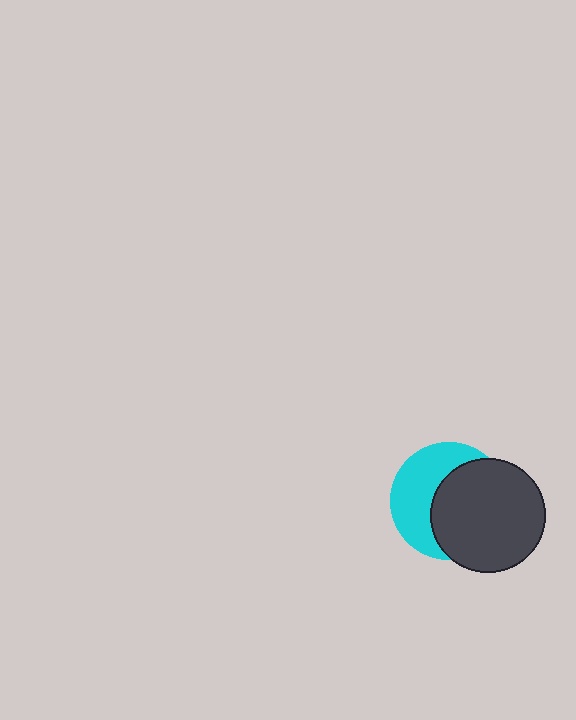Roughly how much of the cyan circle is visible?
About half of it is visible (roughly 46%).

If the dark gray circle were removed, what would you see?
You would see the complete cyan circle.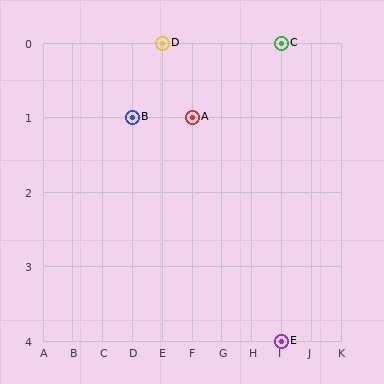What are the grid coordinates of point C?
Point C is at grid coordinates (I, 0).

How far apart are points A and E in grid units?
Points A and E are 3 columns and 3 rows apart (about 4.2 grid units diagonally).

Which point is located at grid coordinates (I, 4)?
Point E is at (I, 4).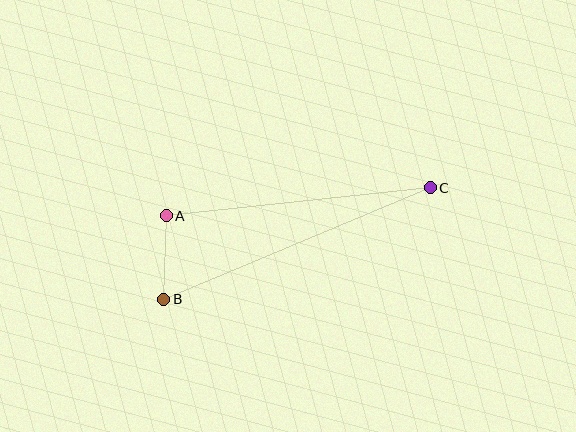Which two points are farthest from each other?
Points B and C are farthest from each other.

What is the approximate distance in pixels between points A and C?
The distance between A and C is approximately 266 pixels.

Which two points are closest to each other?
Points A and B are closest to each other.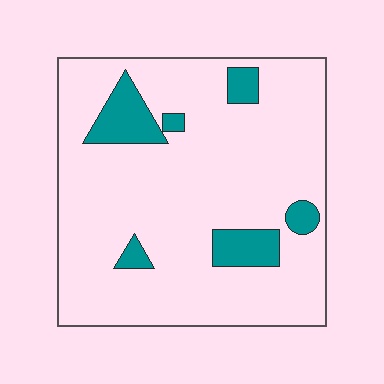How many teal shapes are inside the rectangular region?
6.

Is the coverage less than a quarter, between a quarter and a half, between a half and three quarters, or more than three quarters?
Less than a quarter.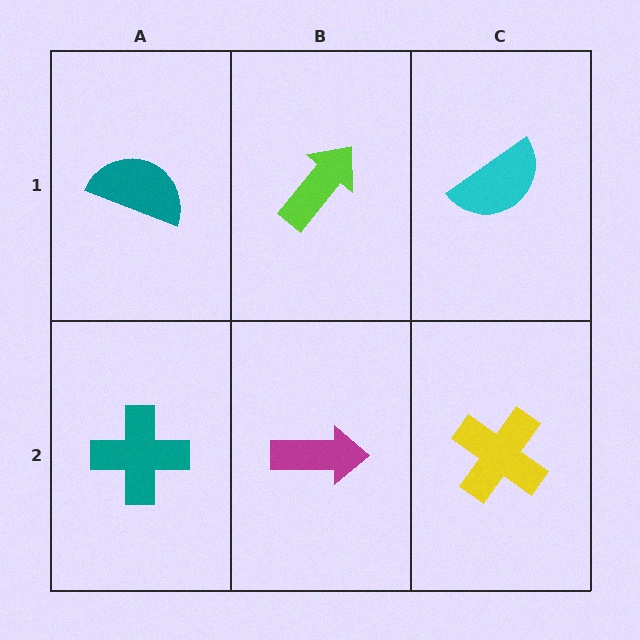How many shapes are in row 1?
3 shapes.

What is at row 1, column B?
A lime arrow.